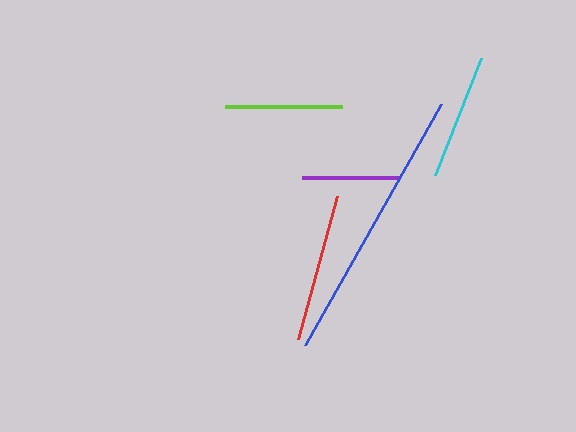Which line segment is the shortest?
The purple line is the shortest at approximately 98 pixels.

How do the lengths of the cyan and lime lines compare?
The cyan and lime lines are approximately the same length.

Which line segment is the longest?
The blue line is the longest at approximately 276 pixels.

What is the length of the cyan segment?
The cyan segment is approximately 125 pixels long.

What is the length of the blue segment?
The blue segment is approximately 276 pixels long.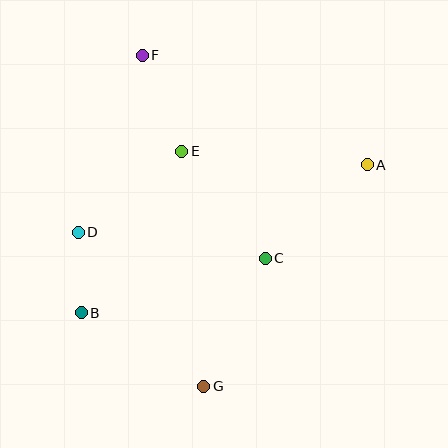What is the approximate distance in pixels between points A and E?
The distance between A and E is approximately 186 pixels.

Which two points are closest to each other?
Points B and D are closest to each other.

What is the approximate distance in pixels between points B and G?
The distance between B and G is approximately 143 pixels.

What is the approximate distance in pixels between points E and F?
The distance between E and F is approximately 104 pixels.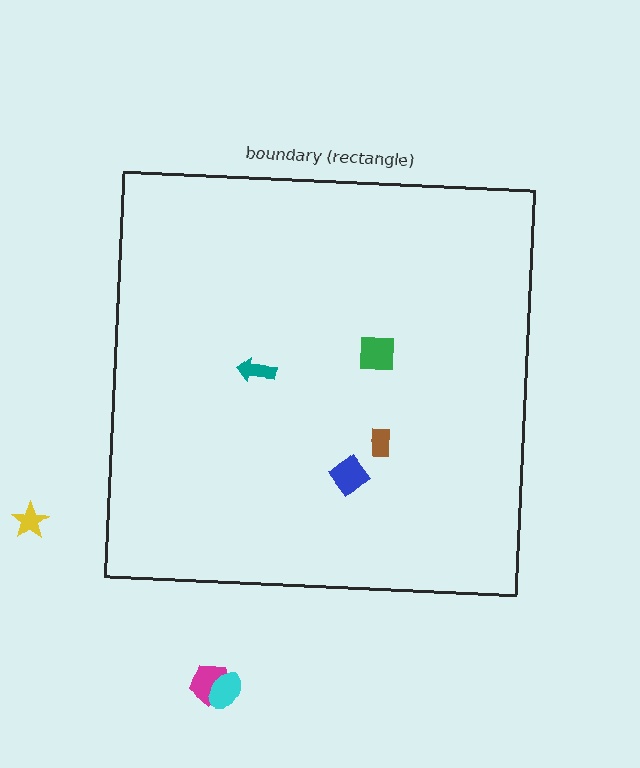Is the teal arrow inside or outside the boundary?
Inside.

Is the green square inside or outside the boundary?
Inside.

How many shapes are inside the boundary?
4 inside, 3 outside.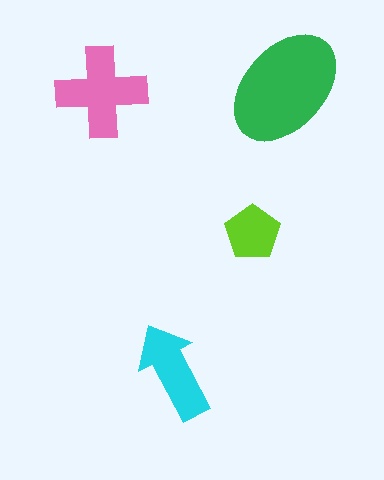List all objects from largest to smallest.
The green ellipse, the pink cross, the cyan arrow, the lime pentagon.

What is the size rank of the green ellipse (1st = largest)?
1st.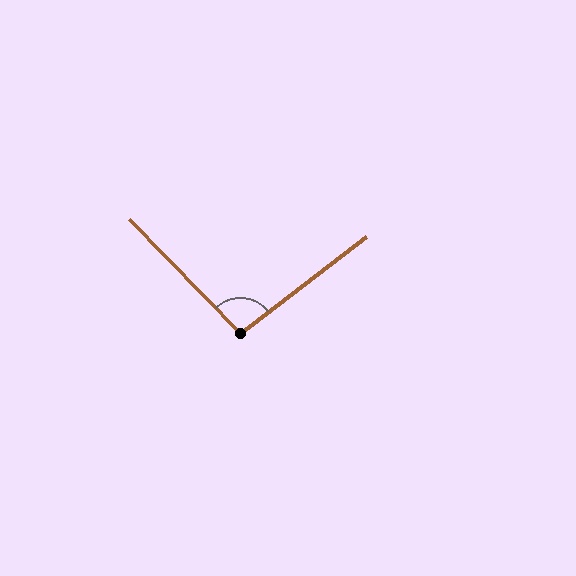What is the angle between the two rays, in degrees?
Approximately 96 degrees.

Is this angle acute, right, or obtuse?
It is obtuse.